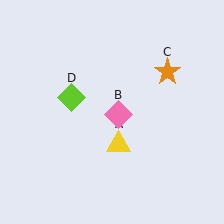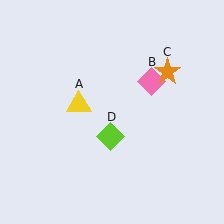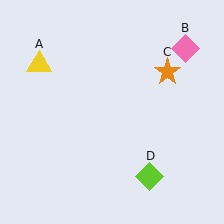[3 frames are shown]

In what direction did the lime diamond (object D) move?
The lime diamond (object D) moved down and to the right.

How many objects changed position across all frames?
3 objects changed position: yellow triangle (object A), pink diamond (object B), lime diamond (object D).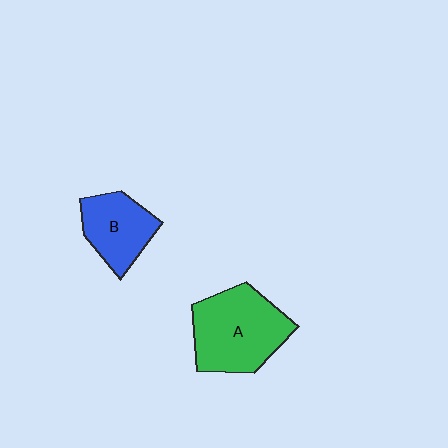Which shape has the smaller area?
Shape B (blue).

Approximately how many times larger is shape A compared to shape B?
Approximately 1.5 times.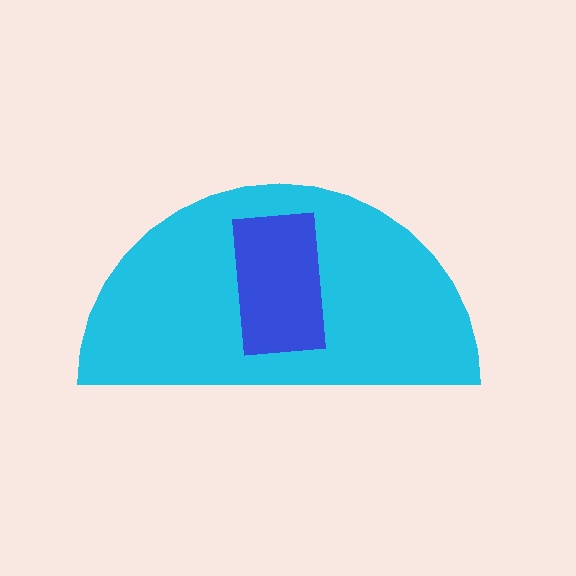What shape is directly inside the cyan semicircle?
The blue rectangle.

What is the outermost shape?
The cyan semicircle.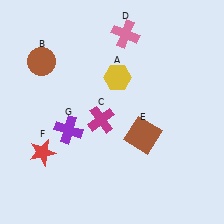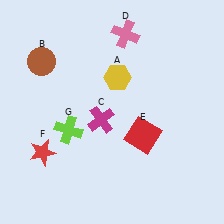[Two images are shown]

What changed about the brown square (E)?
In Image 1, E is brown. In Image 2, it changed to red.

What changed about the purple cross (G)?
In Image 1, G is purple. In Image 2, it changed to lime.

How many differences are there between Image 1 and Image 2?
There are 2 differences between the two images.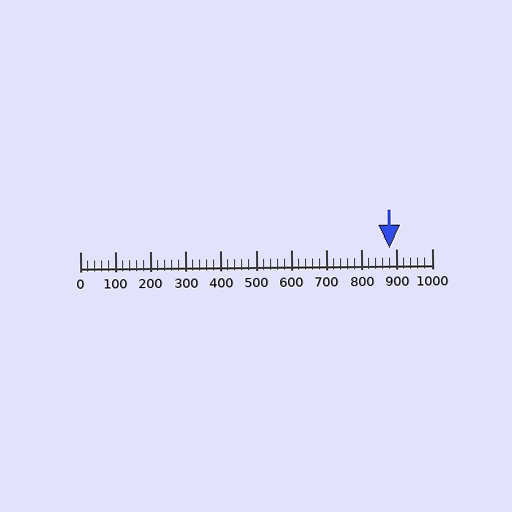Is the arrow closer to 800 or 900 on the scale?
The arrow is closer to 900.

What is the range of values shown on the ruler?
The ruler shows values from 0 to 1000.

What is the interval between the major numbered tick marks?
The major tick marks are spaced 100 units apart.